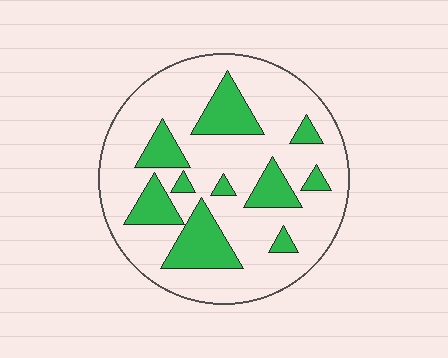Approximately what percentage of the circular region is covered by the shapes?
Approximately 25%.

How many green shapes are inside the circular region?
10.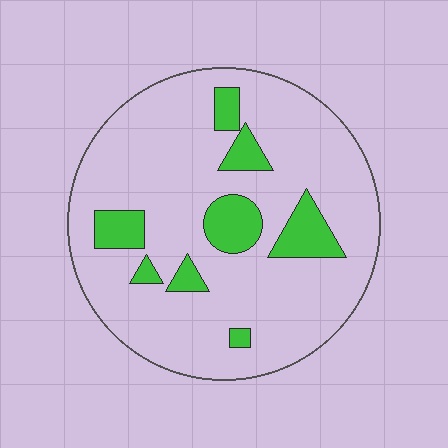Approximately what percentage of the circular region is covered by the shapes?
Approximately 15%.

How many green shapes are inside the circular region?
8.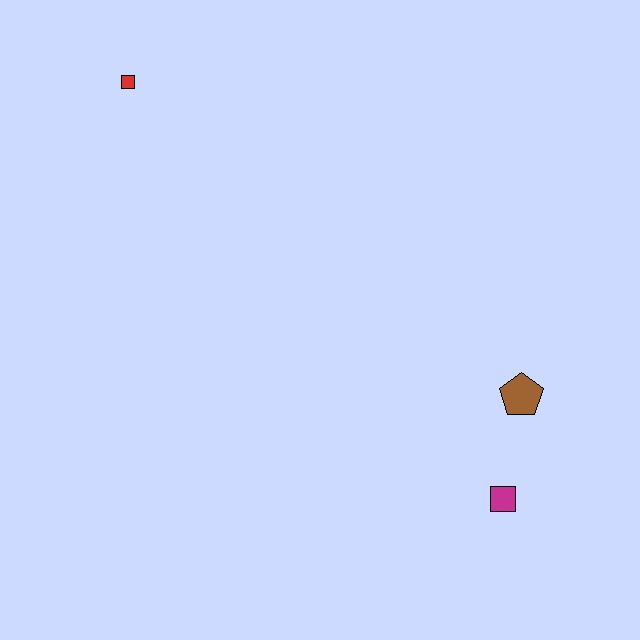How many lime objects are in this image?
There are no lime objects.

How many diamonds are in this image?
There are no diamonds.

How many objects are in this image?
There are 3 objects.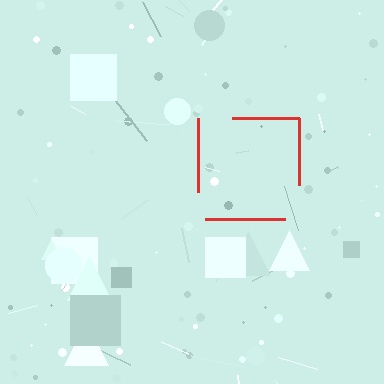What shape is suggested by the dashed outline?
The dashed outline suggests a square.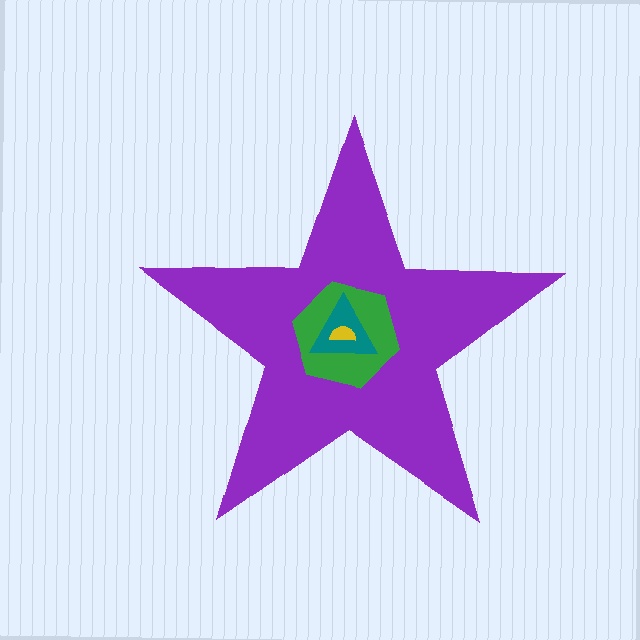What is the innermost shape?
The yellow semicircle.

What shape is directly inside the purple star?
The green hexagon.